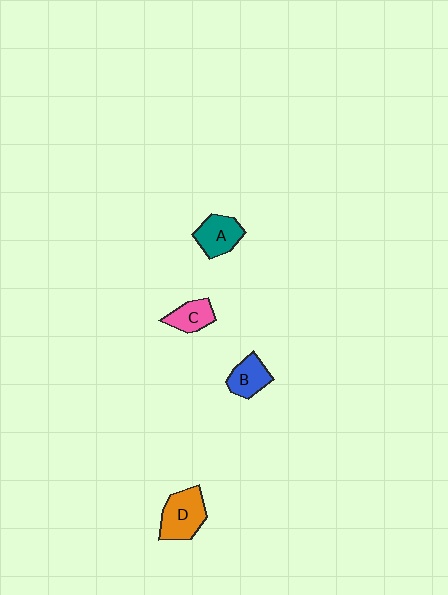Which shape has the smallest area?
Shape C (pink).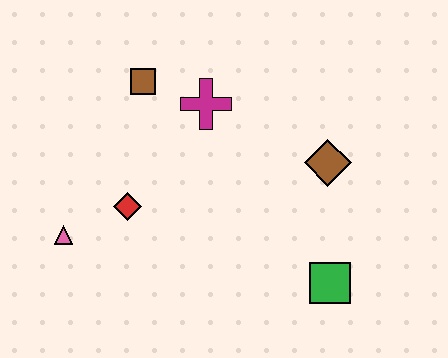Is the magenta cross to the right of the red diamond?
Yes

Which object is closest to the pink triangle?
The red diamond is closest to the pink triangle.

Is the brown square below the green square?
No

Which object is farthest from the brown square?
The green square is farthest from the brown square.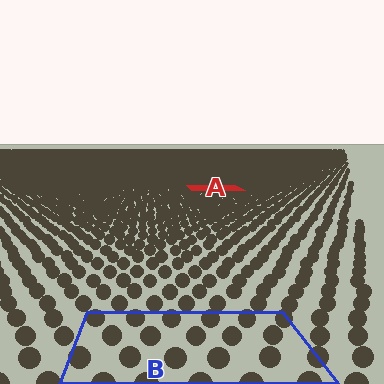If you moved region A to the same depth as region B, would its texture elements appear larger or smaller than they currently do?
They would appear larger. At a closer depth, the same texture elements are projected at a bigger on-screen size.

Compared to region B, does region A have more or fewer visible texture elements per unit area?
Region A has more texture elements per unit area — they are packed more densely because it is farther away.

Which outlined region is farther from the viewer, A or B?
Region A is farther from the viewer — the texture elements inside it appear smaller and more densely packed.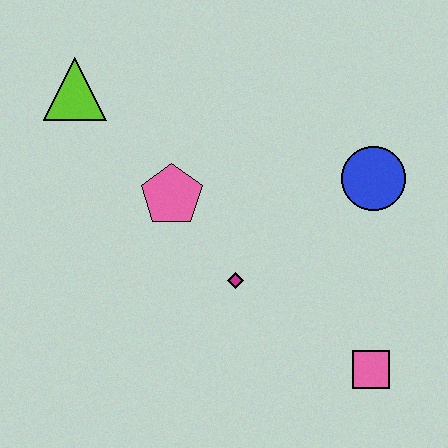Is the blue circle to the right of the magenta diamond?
Yes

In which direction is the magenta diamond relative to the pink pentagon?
The magenta diamond is below the pink pentagon.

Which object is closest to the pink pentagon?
The magenta diamond is closest to the pink pentagon.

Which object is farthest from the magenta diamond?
The lime triangle is farthest from the magenta diamond.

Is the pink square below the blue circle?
Yes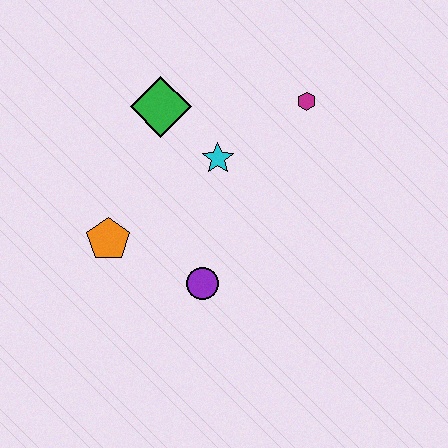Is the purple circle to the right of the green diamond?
Yes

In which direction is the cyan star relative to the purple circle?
The cyan star is above the purple circle.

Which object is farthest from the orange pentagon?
The magenta hexagon is farthest from the orange pentagon.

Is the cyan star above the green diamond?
No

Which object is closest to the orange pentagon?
The purple circle is closest to the orange pentagon.